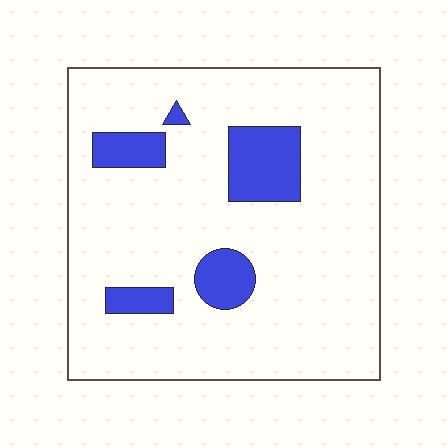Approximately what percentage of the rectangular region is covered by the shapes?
Approximately 15%.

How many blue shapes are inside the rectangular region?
5.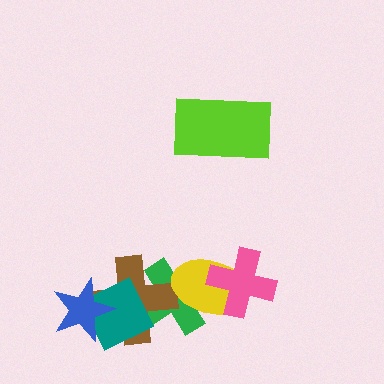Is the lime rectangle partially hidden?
No, no other shape covers it.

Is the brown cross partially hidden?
Yes, it is partially covered by another shape.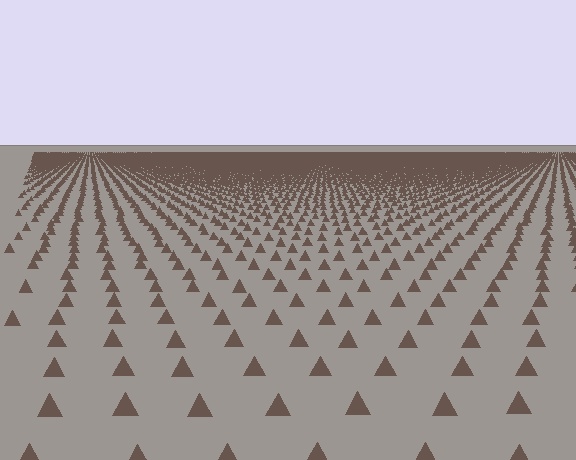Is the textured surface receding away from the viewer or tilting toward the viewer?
The surface is receding away from the viewer. Texture elements get smaller and denser toward the top.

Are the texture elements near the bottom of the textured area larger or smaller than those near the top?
Larger. Near the bottom, elements are closer to the viewer and appear at a bigger on-screen size.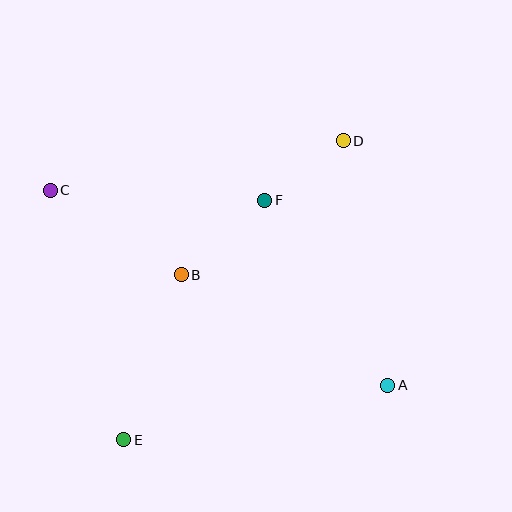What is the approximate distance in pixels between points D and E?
The distance between D and E is approximately 371 pixels.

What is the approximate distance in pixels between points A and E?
The distance between A and E is approximately 270 pixels.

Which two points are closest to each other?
Points D and F are closest to each other.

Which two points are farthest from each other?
Points A and C are farthest from each other.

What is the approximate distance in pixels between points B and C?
The distance between B and C is approximately 156 pixels.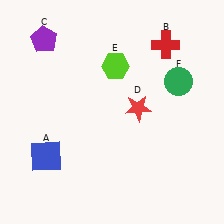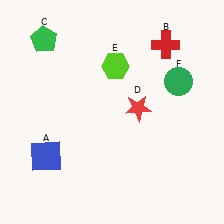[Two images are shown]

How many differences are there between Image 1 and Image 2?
There is 1 difference between the two images.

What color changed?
The pentagon (C) changed from purple in Image 1 to green in Image 2.